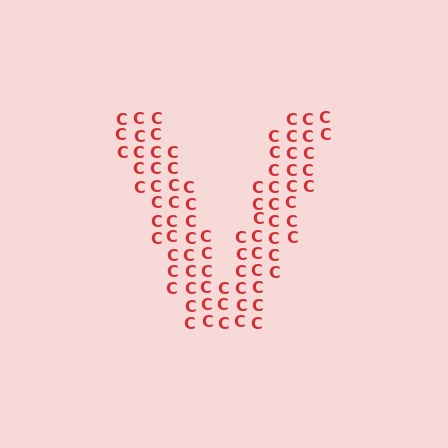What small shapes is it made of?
It is made of small letter C's.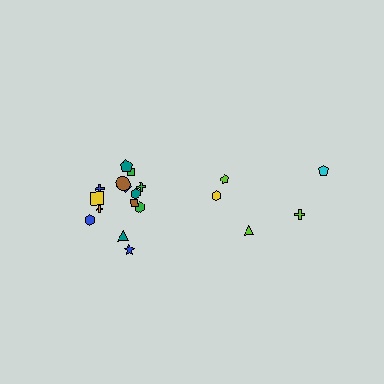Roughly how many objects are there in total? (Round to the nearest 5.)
Roughly 20 objects in total.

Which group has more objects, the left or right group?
The left group.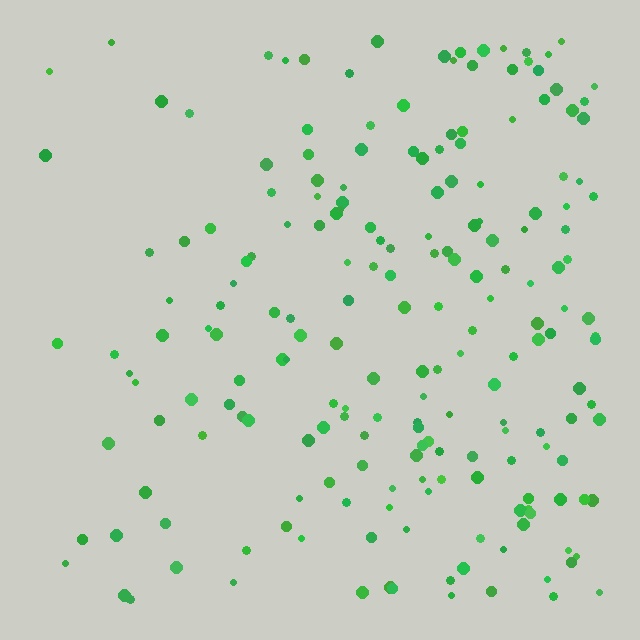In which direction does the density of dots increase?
From left to right, with the right side densest.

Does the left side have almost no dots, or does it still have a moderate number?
Still a moderate number, just noticeably fewer than the right.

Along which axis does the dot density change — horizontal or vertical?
Horizontal.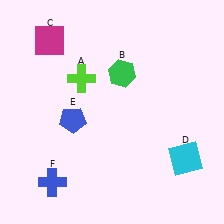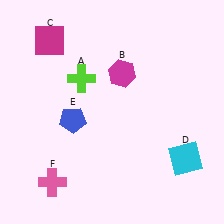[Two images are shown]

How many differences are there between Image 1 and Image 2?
There are 2 differences between the two images.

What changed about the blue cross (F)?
In Image 1, F is blue. In Image 2, it changed to pink.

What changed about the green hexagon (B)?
In Image 1, B is green. In Image 2, it changed to magenta.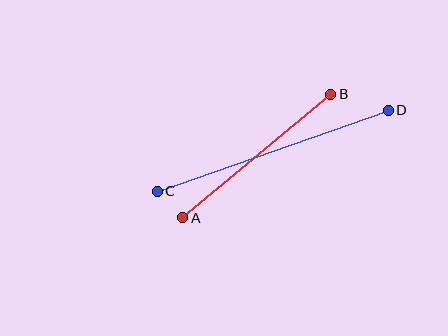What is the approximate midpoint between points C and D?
The midpoint is at approximately (273, 151) pixels.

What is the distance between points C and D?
The distance is approximately 245 pixels.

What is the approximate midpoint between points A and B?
The midpoint is at approximately (257, 156) pixels.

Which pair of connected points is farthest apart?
Points C and D are farthest apart.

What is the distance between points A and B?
The distance is approximately 193 pixels.